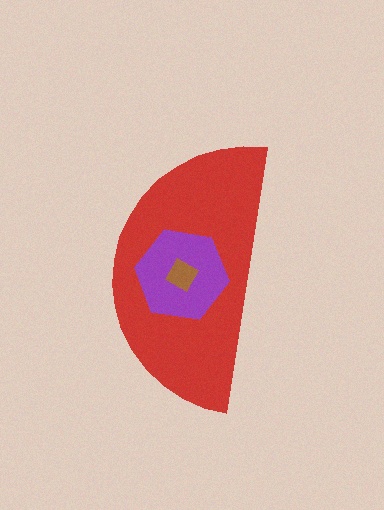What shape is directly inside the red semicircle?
The purple hexagon.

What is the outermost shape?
The red semicircle.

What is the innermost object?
The brown diamond.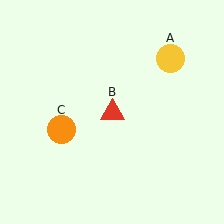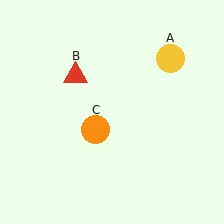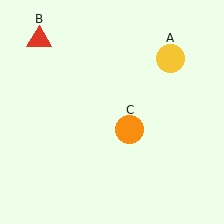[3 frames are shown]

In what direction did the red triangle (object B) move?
The red triangle (object B) moved up and to the left.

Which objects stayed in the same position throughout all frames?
Yellow circle (object A) remained stationary.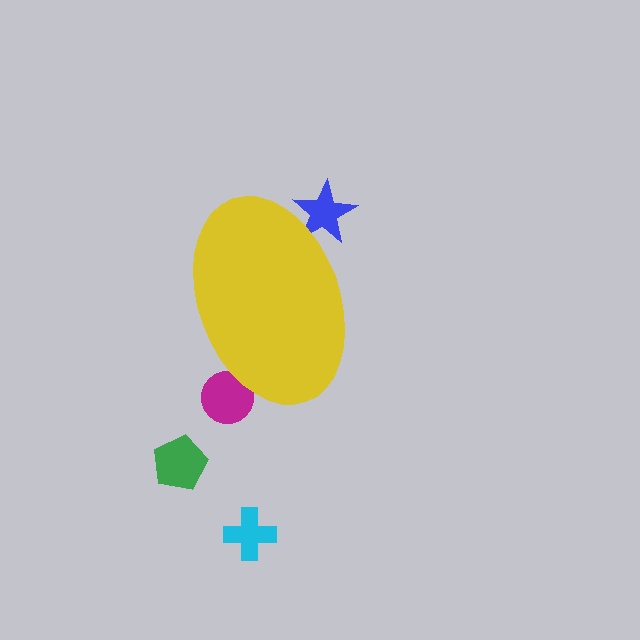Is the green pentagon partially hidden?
No, the green pentagon is fully visible.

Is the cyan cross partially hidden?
No, the cyan cross is fully visible.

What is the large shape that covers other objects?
A yellow ellipse.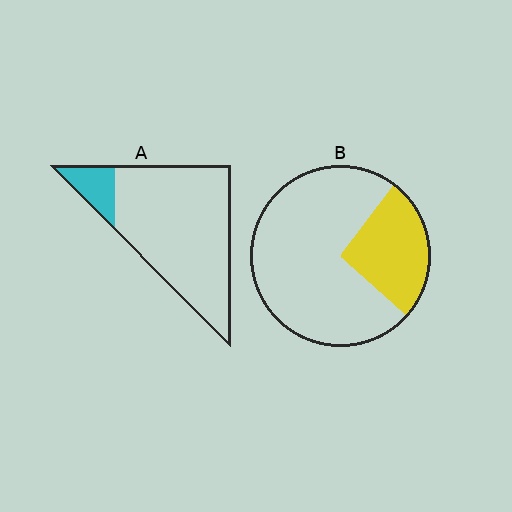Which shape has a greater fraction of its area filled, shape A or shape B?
Shape B.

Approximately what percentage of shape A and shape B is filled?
A is approximately 15% and B is approximately 25%.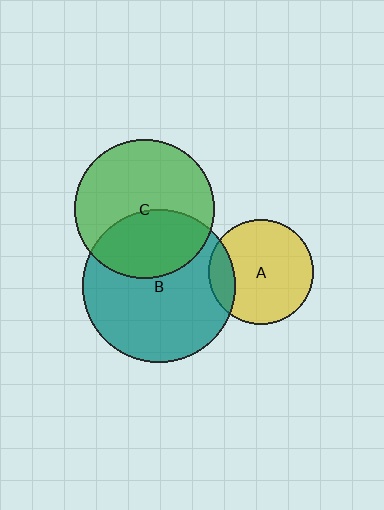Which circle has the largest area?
Circle B (teal).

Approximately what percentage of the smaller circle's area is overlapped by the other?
Approximately 40%.